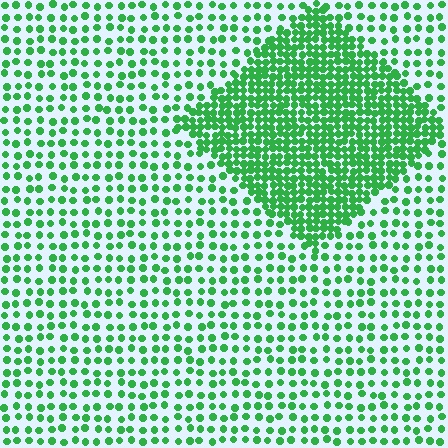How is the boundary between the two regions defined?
The boundary is defined by a change in element density (approximately 2.5x ratio). All elements are the same color, size, and shape.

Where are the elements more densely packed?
The elements are more densely packed inside the diamond boundary.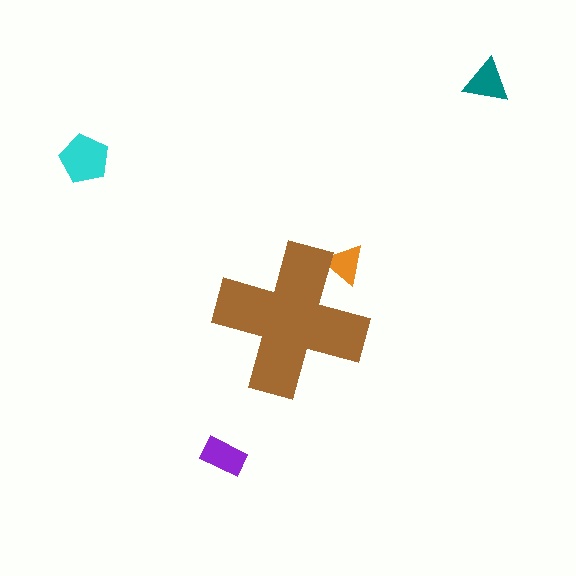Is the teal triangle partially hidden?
No, the teal triangle is fully visible.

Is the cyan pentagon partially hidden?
No, the cyan pentagon is fully visible.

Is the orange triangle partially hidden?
Yes, the orange triangle is partially hidden behind the brown cross.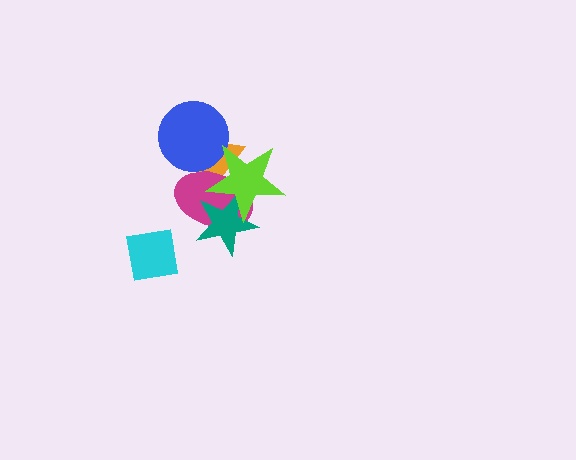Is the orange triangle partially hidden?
Yes, it is partially covered by another shape.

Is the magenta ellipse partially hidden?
Yes, it is partially covered by another shape.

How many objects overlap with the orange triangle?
3 objects overlap with the orange triangle.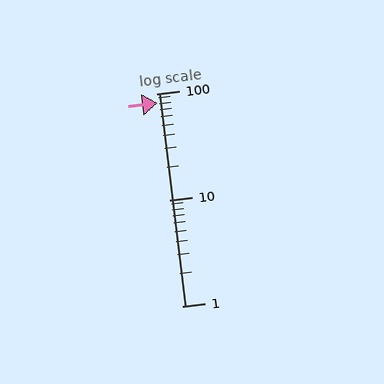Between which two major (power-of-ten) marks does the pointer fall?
The pointer is between 10 and 100.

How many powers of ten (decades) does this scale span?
The scale spans 2 decades, from 1 to 100.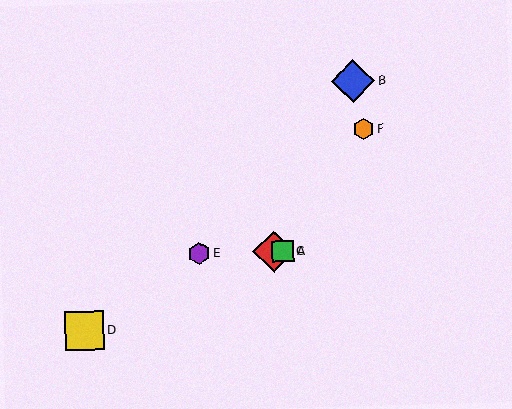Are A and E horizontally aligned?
Yes, both are at y≈251.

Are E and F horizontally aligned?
No, E is at y≈253 and F is at y≈129.